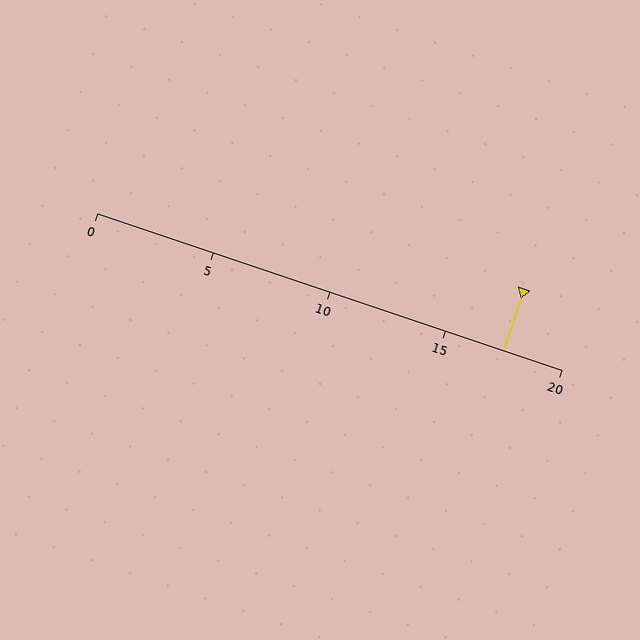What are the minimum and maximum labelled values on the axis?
The axis runs from 0 to 20.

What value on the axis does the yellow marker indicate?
The marker indicates approximately 17.5.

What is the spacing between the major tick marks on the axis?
The major ticks are spaced 5 apart.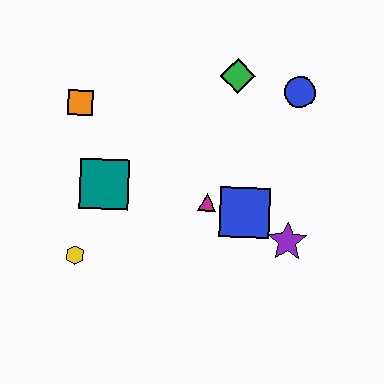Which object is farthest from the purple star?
The orange square is farthest from the purple star.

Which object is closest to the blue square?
The magenta triangle is closest to the blue square.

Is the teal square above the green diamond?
No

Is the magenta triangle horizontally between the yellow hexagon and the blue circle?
Yes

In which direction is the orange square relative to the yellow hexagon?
The orange square is above the yellow hexagon.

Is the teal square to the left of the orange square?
No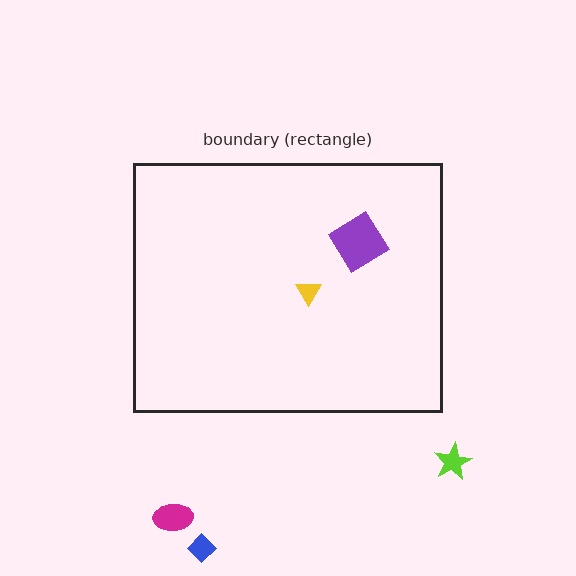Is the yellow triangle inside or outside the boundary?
Inside.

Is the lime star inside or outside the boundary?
Outside.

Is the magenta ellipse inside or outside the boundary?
Outside.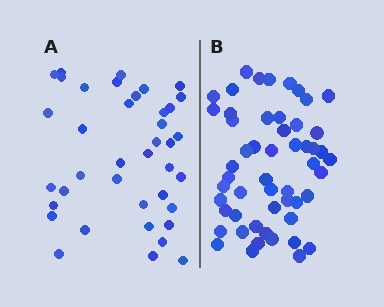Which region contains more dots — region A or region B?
Region B (the right region) has more dots.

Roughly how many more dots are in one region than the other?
Region B has approximately 15 more dots than region A.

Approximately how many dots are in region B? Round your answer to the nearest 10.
About 50 dots. (The exact count is 53, which rounds to 50.)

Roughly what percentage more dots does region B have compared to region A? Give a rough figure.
About 35% more.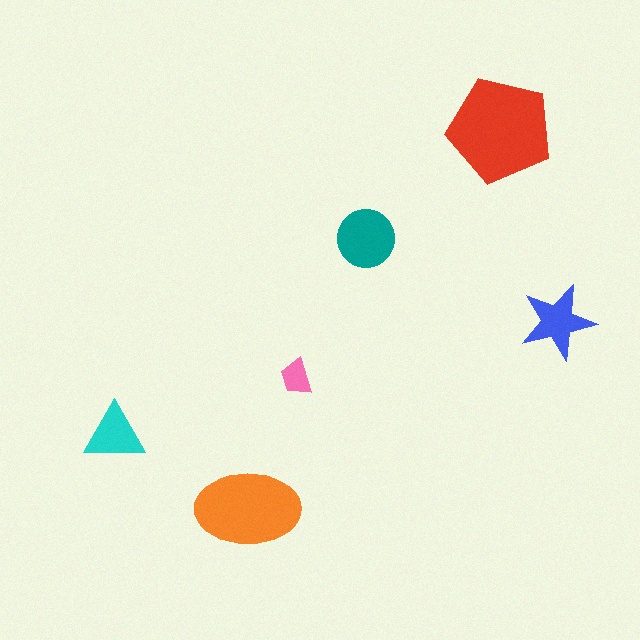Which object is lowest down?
The orange ellipse is bottommost.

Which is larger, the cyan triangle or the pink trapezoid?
The cyan triangle.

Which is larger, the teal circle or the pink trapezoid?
The teal circle.